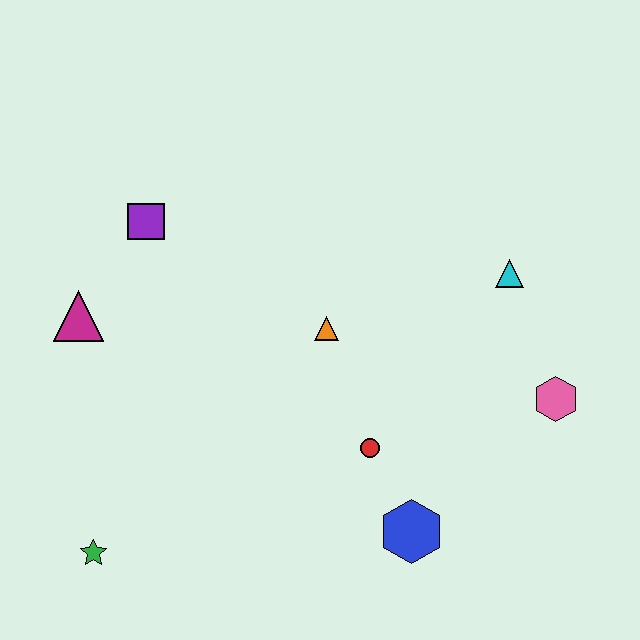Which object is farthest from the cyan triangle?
The green star is farthest from the cyan triangle.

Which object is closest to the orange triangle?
The red circle is closest to the orange triangle.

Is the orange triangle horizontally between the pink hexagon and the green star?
Yes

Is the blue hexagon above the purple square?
No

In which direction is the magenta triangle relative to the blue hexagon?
The magenta triangle is to the left of the blue hexagon.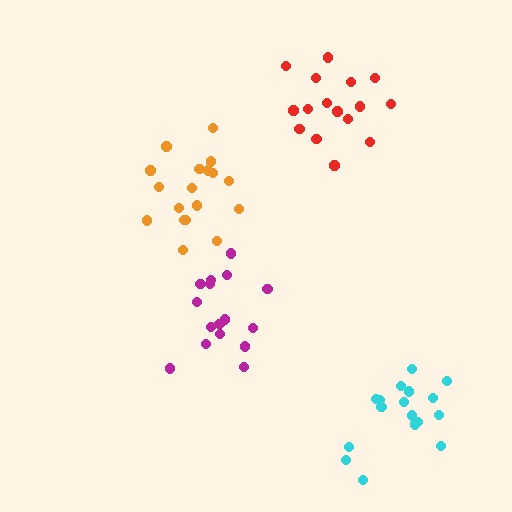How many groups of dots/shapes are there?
There are 4 groups.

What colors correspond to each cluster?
The clusters are colored: orange, cyan, magenta, red.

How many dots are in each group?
Group 1: 18 dots, Group 2: 17 dots, Group 3: 16 dots, Group 4: 16 dots (67 total).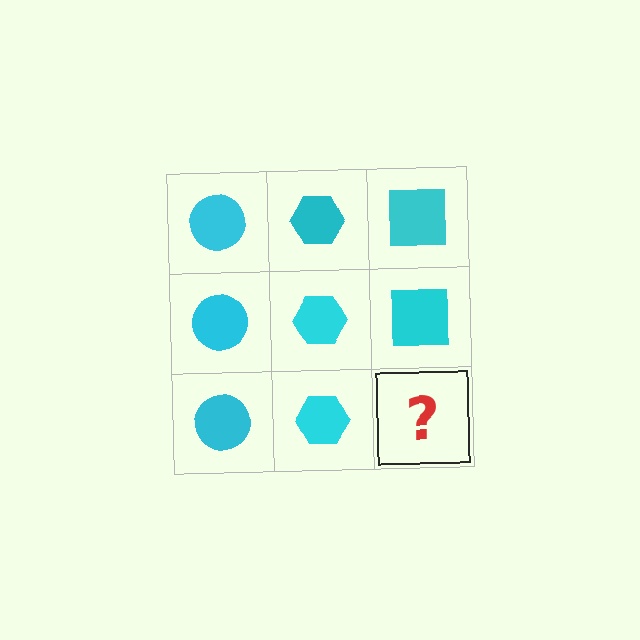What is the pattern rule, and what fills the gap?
The rule is that each column has a consistent shape. The gap should be filled with a cyan square.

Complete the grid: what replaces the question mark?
The question mark should be replaced with a cyan square.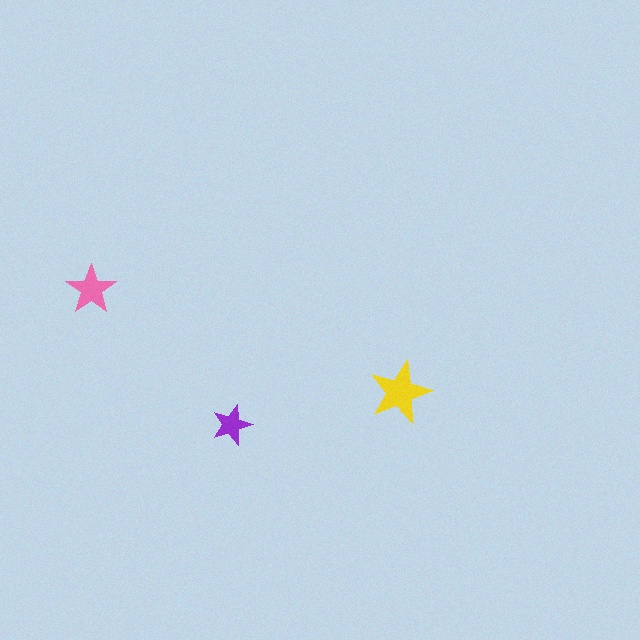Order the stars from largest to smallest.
the yellow one, the pink one, the purple one.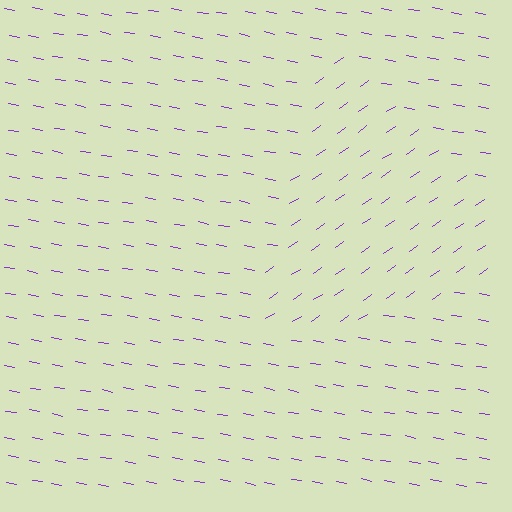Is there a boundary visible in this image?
Yes, there is a texture boundary formed by a change in line orientation.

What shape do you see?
I see a triangle.